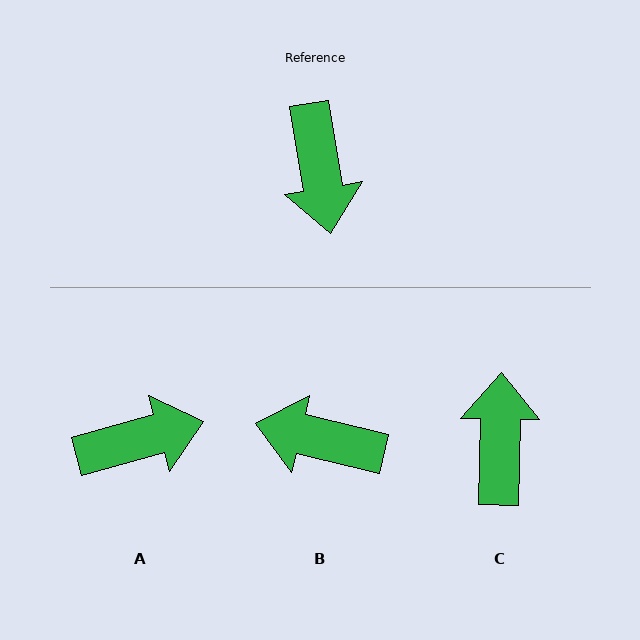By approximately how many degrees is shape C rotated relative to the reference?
Approximately 169 degrees counter-clockwise.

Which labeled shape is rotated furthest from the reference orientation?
C, about 169 degrees away.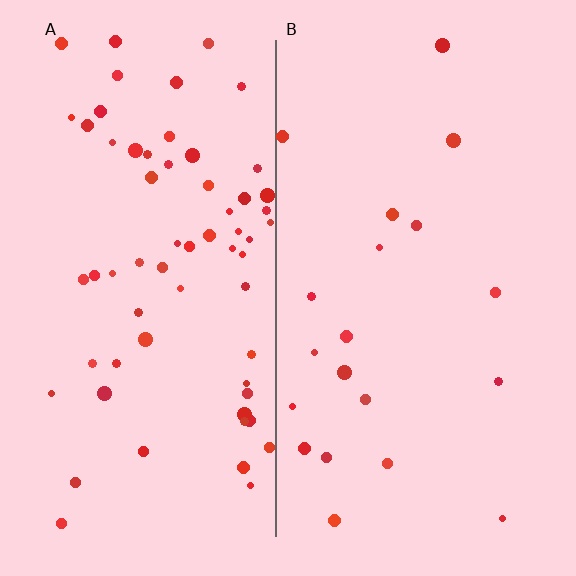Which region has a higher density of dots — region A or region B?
A (the left).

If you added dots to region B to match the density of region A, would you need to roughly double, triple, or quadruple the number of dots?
Approximately triple.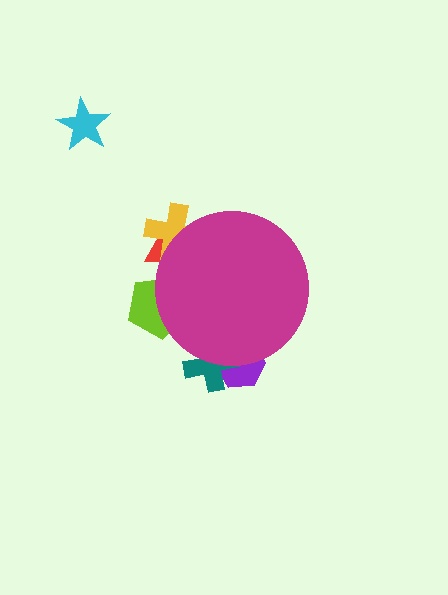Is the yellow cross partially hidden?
Yes, the yellow cross is partially hidden behind the magenta circle.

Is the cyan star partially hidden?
No, the cyan star is fully visible.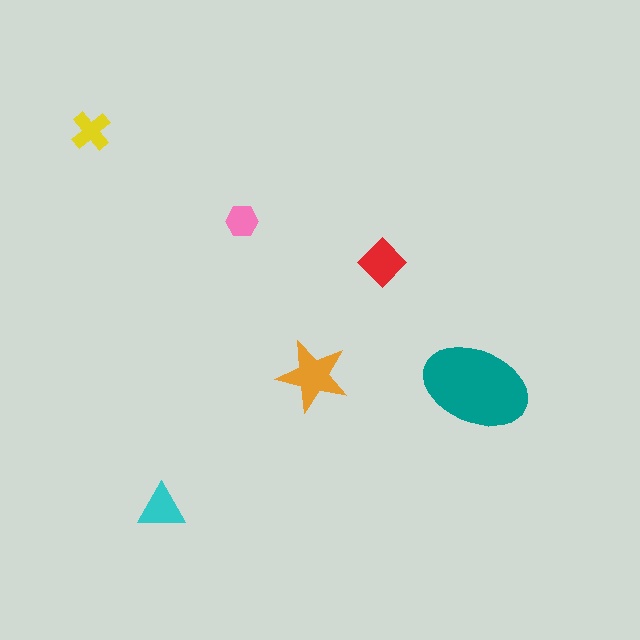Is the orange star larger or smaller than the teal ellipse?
Smaller.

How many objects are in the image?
There are 6 objects in the image.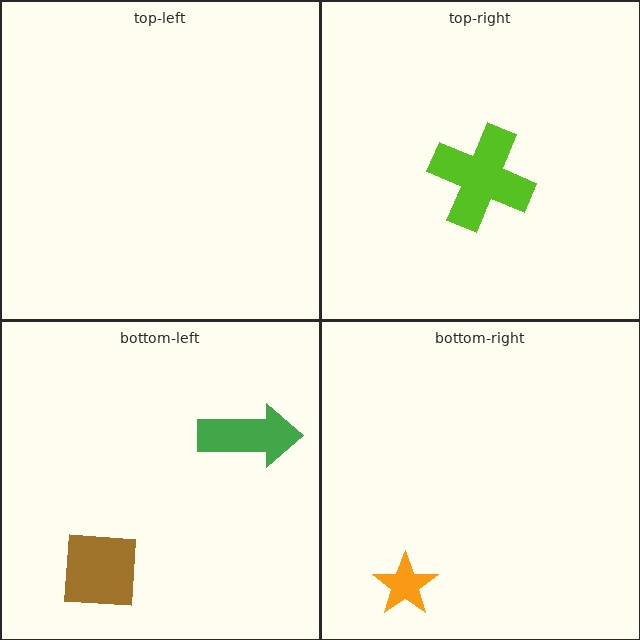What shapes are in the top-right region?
The lime cross.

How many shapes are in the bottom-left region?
2.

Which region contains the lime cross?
The top-right region.